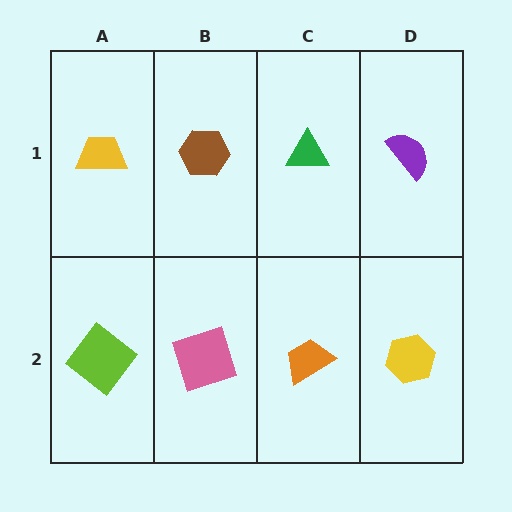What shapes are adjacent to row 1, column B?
A pink square (row 2, column B), a yellow trapezoid (row 1, column A), a green triangle (row 1, column C).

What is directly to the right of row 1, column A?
A brown hexagon.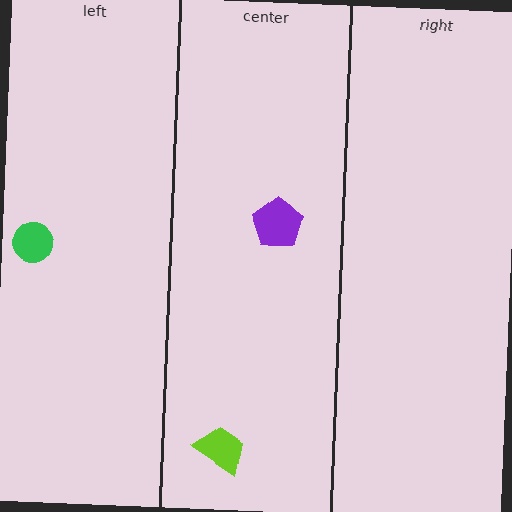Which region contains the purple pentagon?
The center region.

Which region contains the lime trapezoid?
The center region.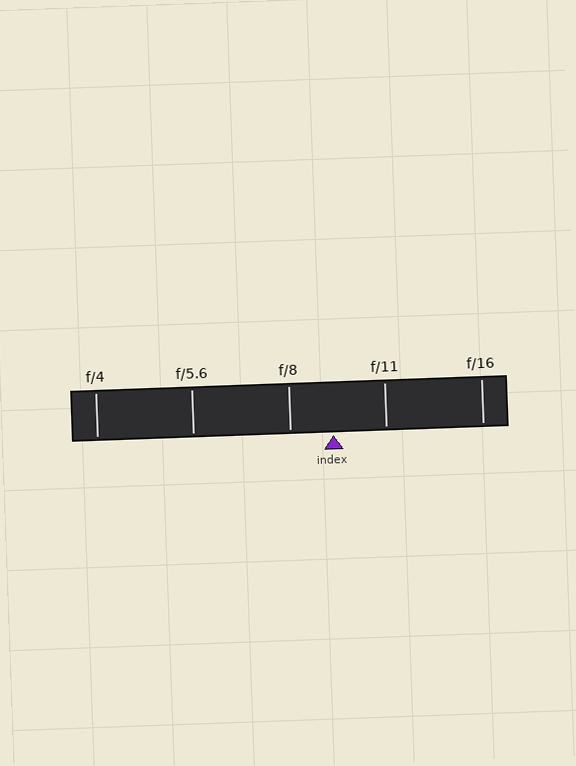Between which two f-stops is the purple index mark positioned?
The index mark is between f/8 and f/11.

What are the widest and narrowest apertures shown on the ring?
The widest aperture shown is f/4 and the narrowest is f/16.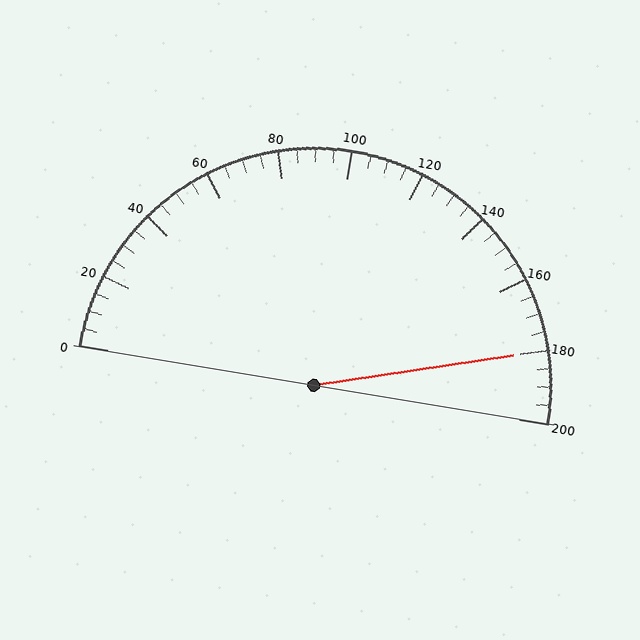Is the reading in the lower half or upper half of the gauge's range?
The reading is in the upper half of the range (0 to 200).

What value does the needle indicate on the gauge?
The needle indicates approximately 180.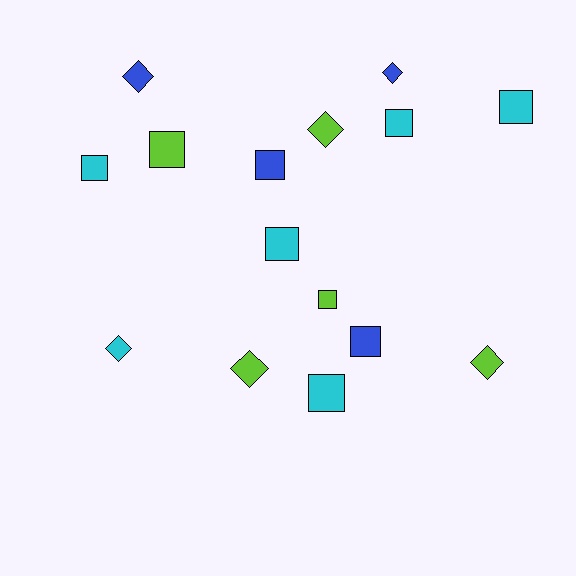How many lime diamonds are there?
There are 3 lime diamonds.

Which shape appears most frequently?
Square, with 9 objects.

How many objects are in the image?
There are 15 objects.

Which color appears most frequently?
Cyan, with 6 objects.